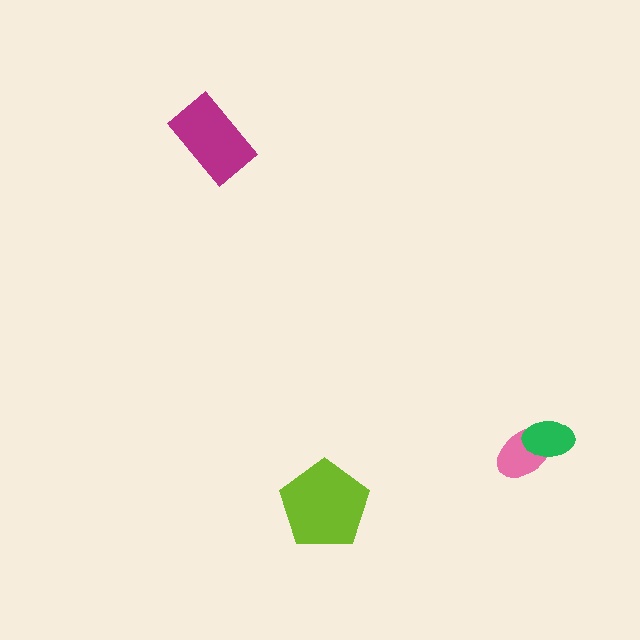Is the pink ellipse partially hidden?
Yes, it is partially covered by another shape.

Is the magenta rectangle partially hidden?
No, no other shape covers it.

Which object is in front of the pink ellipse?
The green ellipse is in front of the pink ellipse.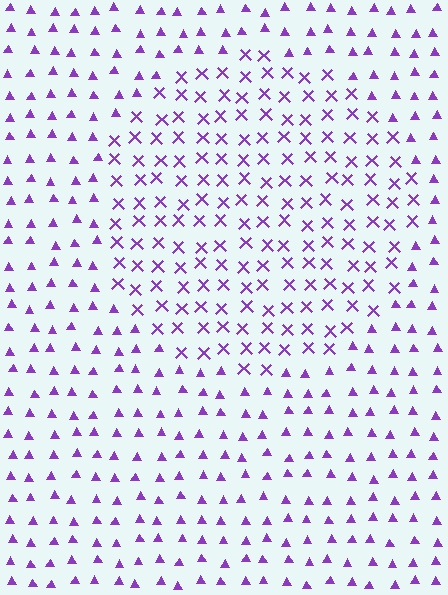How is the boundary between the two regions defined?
The boundary is defined by a change in element shape: X marks inside vs. triangles outside. All elements share the same color and spacing.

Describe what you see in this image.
The image is filled with small purple elements arranged in a uniform grid. A circle-shaped region contains X marks, while the surrounding area contains triangles. The boundary is defined purely by the change in element shape.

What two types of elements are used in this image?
The image uses X marks inside the circle region and triangles outside it.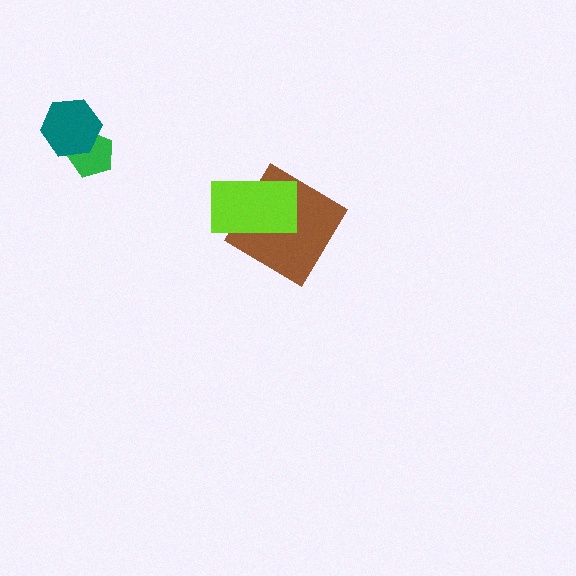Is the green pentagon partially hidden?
Yes, it is partially covered by another shape.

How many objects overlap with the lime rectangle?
1 object overlaps with the lime rectangle.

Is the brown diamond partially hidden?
Yes, it is partially covered by another shape.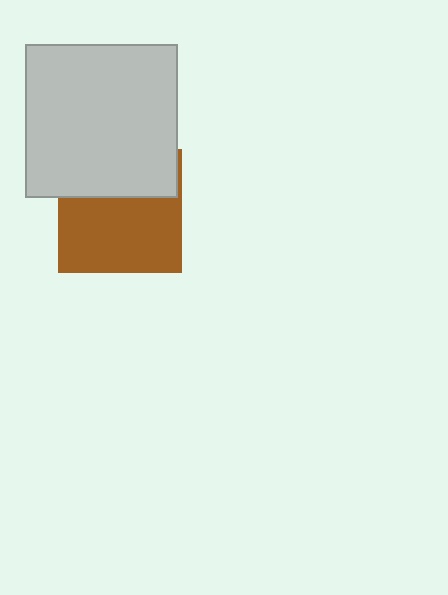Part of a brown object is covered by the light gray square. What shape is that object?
It is a square.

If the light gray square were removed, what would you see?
You would see the complete brown square.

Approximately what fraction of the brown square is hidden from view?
Roughly 37% of the brown square is hidden behind the light gray square.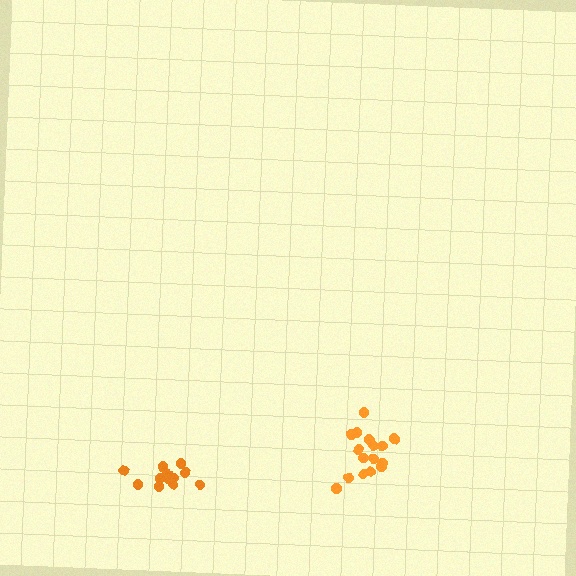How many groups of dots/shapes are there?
There are 2 groups.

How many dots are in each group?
Group 1: 13 dots, Group 2: 16 dots (29 total).